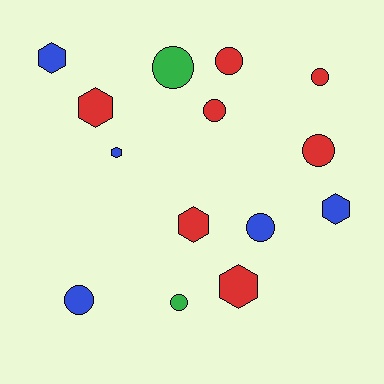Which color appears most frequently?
Red, with 7 objects.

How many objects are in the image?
There are 14 objects.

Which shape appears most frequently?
Circle, with 8 objects.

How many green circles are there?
There are 2 green circles.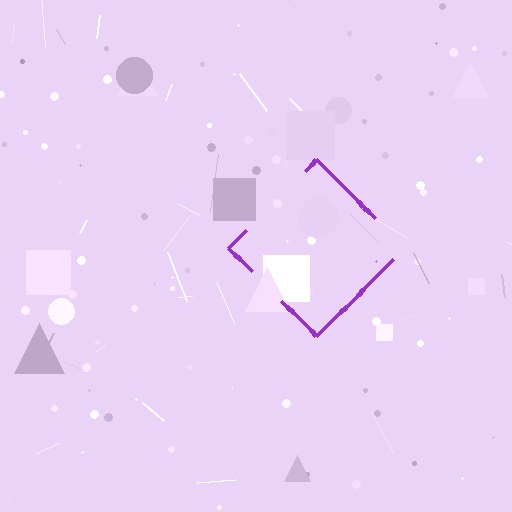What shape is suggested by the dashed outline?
The dashed outline suggests a diamond.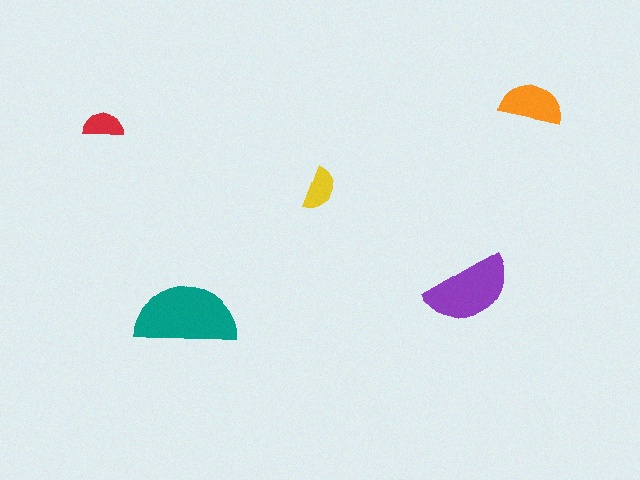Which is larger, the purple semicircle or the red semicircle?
The purple one.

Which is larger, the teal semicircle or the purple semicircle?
The teal one.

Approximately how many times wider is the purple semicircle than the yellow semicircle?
About 2 times wider.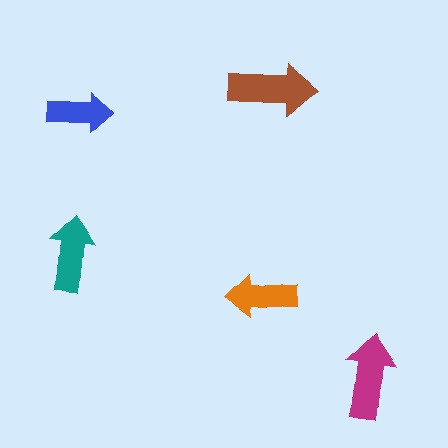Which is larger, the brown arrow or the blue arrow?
The brown one.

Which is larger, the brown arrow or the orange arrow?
The brown one.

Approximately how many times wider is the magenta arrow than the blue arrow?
About 1.5 times wider.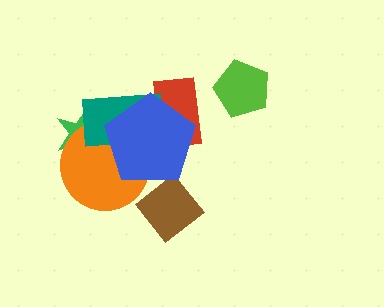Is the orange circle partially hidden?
Yes, it is partially covered by another shape.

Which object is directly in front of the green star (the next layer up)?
The orange circle is directly in front of the green star.